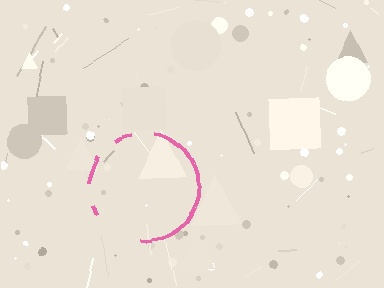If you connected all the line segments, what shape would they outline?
They would outline a circle.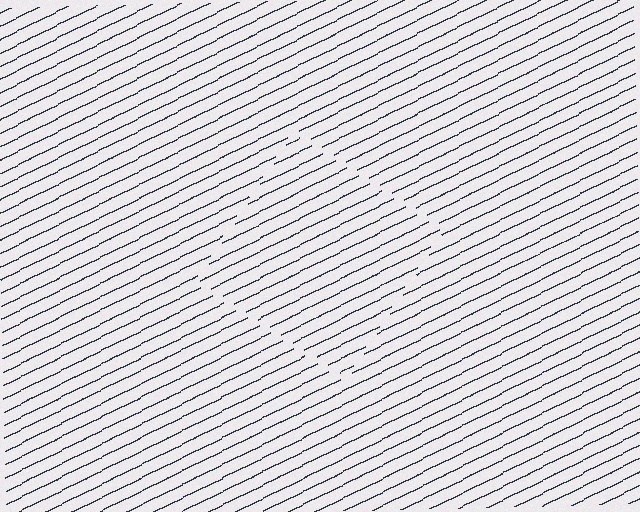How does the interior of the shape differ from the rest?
The interior of the shape contains the same grating, shifted by half a period — the contour is defined by the phase discontinuity where line-ends from the inner and outer gratings abut.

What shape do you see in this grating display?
An illusory square. The interior of the shape contains the same grating, shifted by half a period — the contour is defined by the phase discontinuity where line-ends from the inner and outer gratings abut.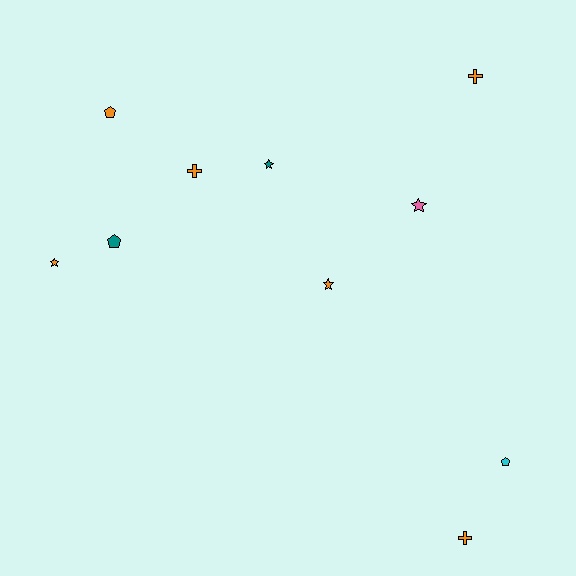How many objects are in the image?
There are 10 objects.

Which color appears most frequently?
Orange, with 6 objects.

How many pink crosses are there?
There are no pink crosses.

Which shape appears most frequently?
Star, with 4 objects.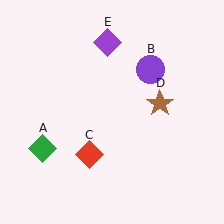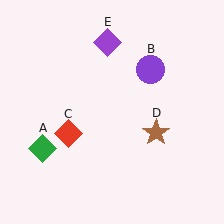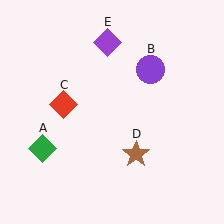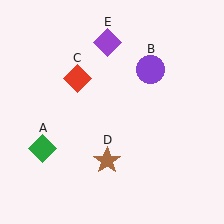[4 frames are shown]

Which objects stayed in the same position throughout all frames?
Green diamond (object A) and purple circle (object B) and purple diamond (object E) remained stationary.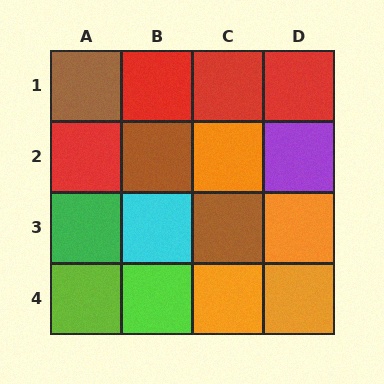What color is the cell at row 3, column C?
Brown.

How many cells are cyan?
1 cell is cyan.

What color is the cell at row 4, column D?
Orange.